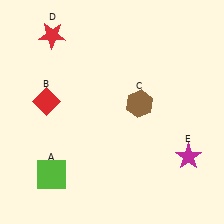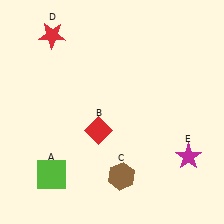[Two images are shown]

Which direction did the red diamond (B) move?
The red diamond (B) moved right.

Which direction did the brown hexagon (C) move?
The brown hexagon (C) moved down.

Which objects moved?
The objects that moved are: the red diamond (B), the brown hexagon (C).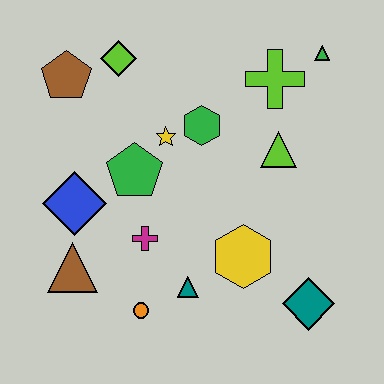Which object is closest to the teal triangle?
The orange circle is closest to the teal triangle.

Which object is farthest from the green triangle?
The brown triangle is farthest from the green triangle.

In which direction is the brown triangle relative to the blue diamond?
The brown triangle is below the blue diamond.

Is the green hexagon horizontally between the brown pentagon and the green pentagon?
No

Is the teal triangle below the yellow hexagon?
Yes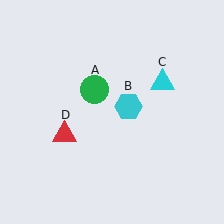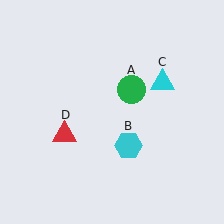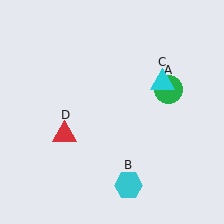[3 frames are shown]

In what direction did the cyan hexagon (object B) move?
The cyan hexagon (object B) moved down.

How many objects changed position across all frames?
2 objects changed position: green circle (object A), cyan hexagon (object B).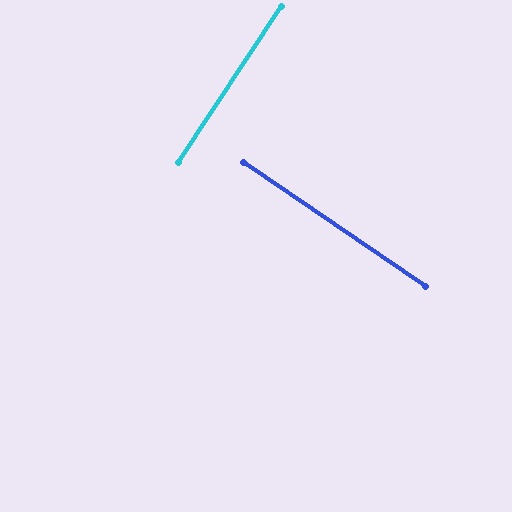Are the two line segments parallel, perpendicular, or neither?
Perpendicular — they meet at approximately 89°.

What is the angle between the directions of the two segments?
Approximately 89 degrees.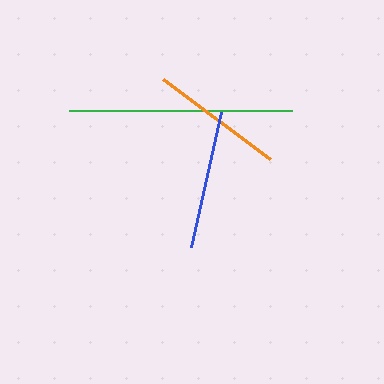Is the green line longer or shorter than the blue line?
The green line is longer than the blue line.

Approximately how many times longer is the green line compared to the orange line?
The green line is approximately 1.7 times the length of the orange line.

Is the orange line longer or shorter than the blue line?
The blue line is longer than the orange line.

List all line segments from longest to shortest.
From longest to shortest: green, blue, orange.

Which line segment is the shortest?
The orange line is the shortest at approximately 134 pixels.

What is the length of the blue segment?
The blue segment is approximately 139 pixels long.